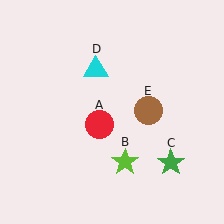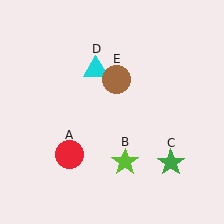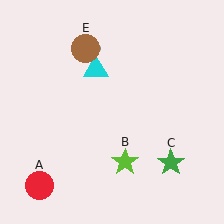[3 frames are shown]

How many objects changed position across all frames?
2 objects changed position: red circle (object A), brown circle (object E).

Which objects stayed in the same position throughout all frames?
Lime star (object B) and green star (object C) and cyan triangle (object D) remained stationary.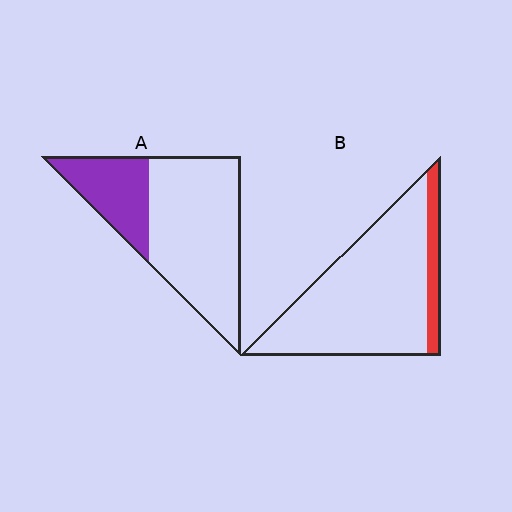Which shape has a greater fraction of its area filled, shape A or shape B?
Shape A.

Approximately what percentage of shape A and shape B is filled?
A is approximately 30% and B is approximately 15%.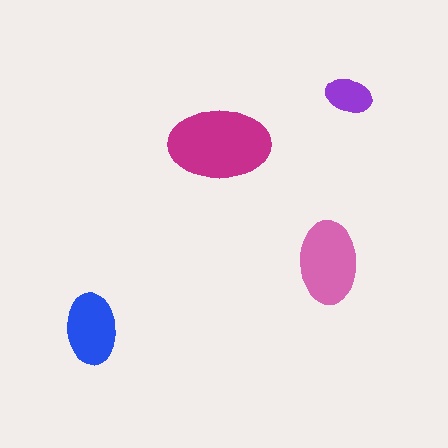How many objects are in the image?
There are 4 objects in the image.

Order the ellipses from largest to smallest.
the magenta one, the pink one, the blue one, the purple one.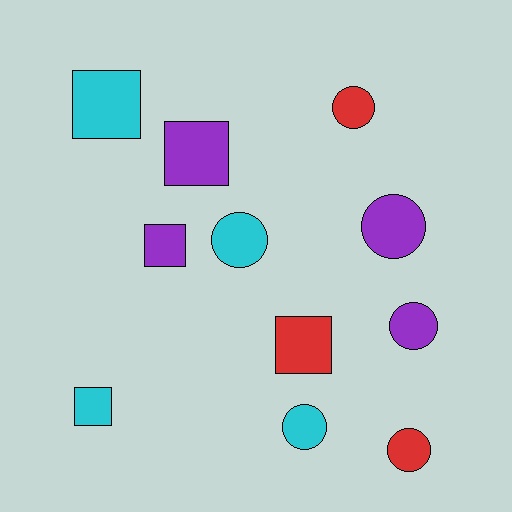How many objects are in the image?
There are 11 objects.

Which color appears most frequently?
Purple, with 4 objects.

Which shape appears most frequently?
Circle, with 6 objects.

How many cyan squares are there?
There are 2 cyan squares.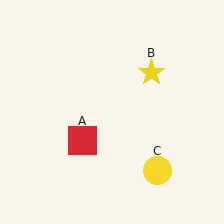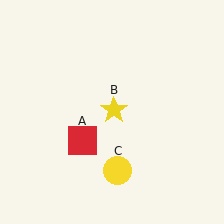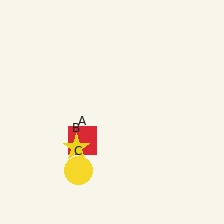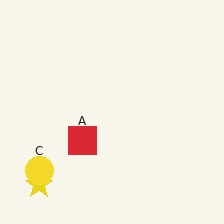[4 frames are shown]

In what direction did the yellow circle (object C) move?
The yellow circle (object C) moved left.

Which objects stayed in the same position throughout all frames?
Red square (object A) remained stationary.